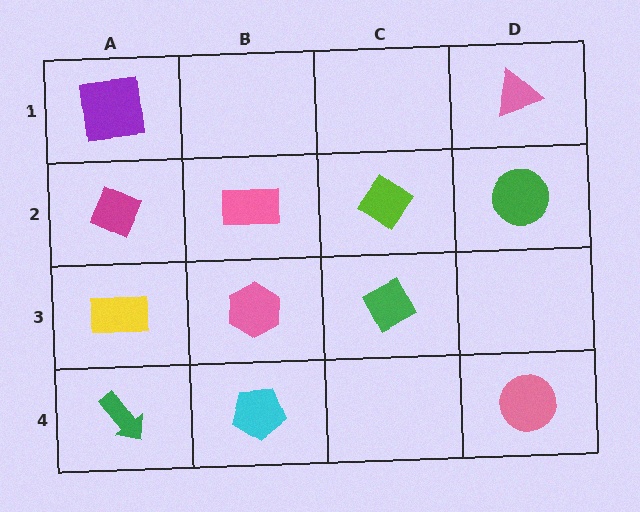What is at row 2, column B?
A pink rectangle.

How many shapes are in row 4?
3 shapes.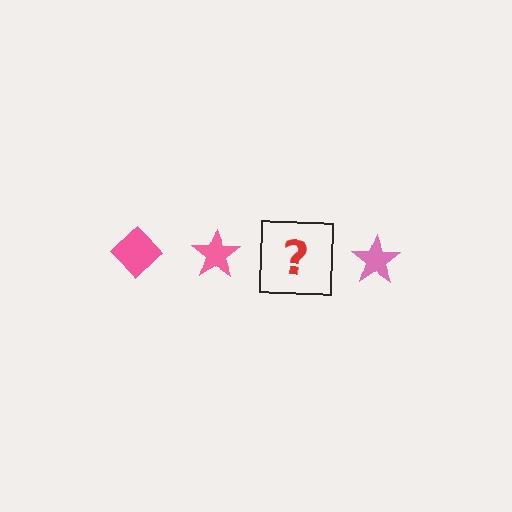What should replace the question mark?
The question mark should be replaced with a pink diamond.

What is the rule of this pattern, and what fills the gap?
The rule is that the pattern cycles through diamond, star shapes in pink. The gap should be filled with a pink diamond.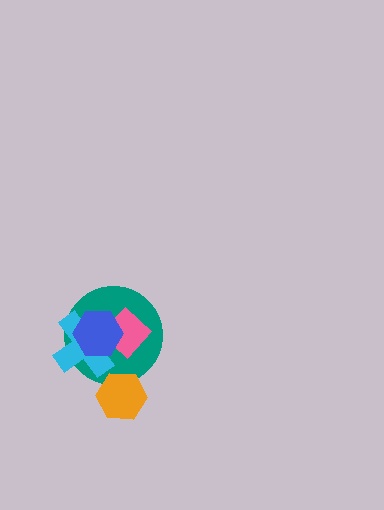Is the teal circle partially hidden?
Yes, it is partially covered by another shape.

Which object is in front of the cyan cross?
The blue hexagon is in front of the cyan cross.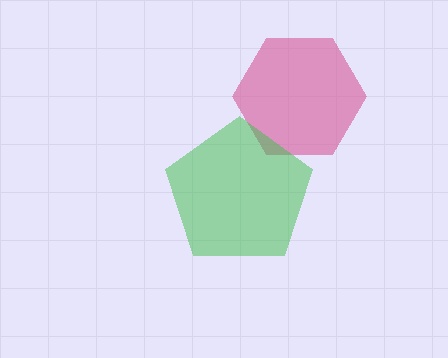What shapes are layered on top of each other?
The layered shapes are: a pink hexagon, a green pentagon.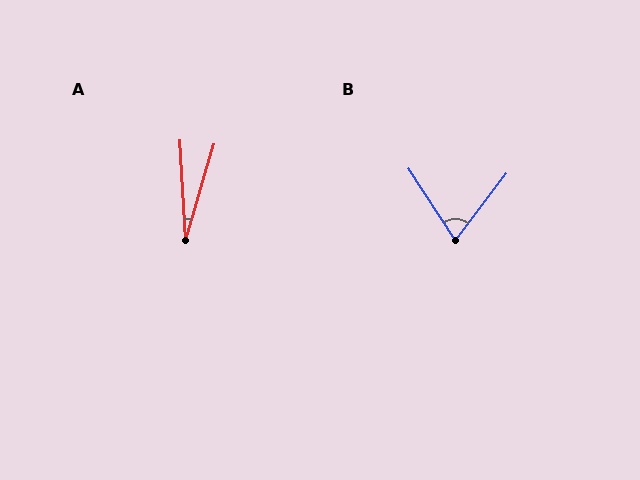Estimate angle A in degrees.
Approximately 19 degrees.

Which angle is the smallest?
A, at approximately 19 degrees.